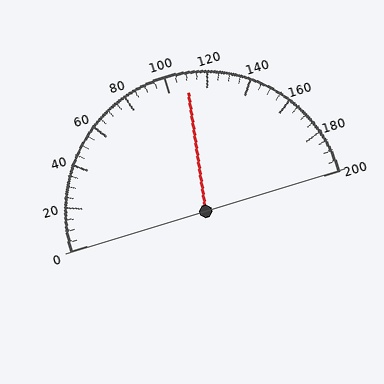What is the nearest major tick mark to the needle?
The nearest major tick mark is 120.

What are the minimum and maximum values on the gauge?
The gauge ranges from 0 to 200.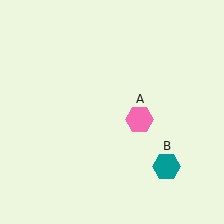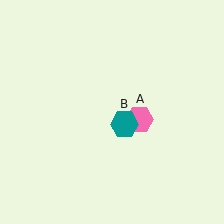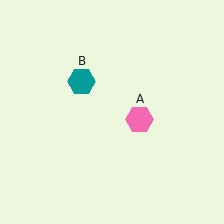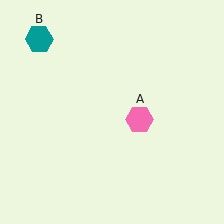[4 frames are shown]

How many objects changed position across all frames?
1 object changed position: teal hexagon (object B).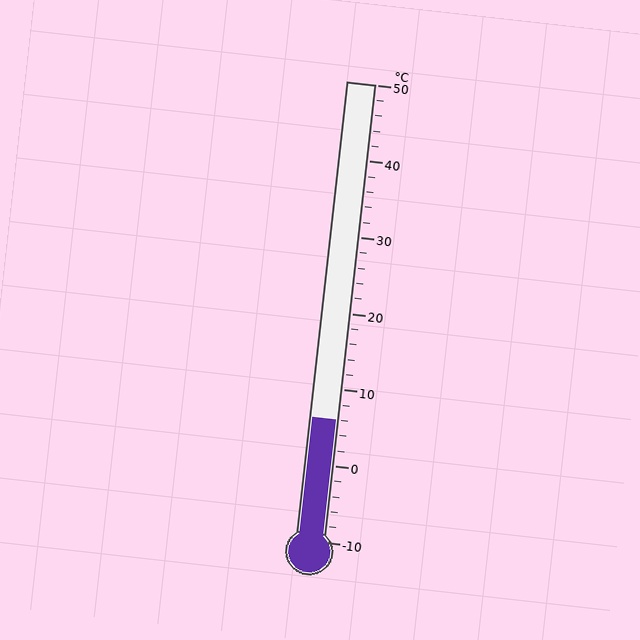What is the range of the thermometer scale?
The thermometer scale ranges from -10°C to 50°C.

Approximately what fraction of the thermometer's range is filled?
The thermometer is filled to approximately 25% of its range.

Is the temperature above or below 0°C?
The temperature is above 0°C.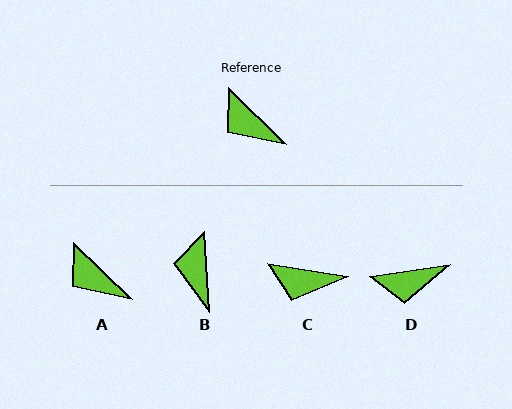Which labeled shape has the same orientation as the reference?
A.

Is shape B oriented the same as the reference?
No, it is off by about 42 degrees.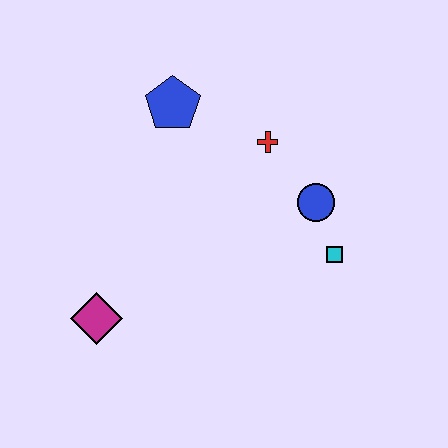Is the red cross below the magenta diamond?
No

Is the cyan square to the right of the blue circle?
Yes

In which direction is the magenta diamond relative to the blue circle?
The magenta diamond is to the left of the blue circle.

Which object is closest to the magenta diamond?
The blue pentagon is closest to the magenta diamond.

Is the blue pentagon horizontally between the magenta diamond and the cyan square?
Yes